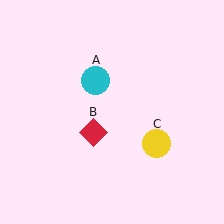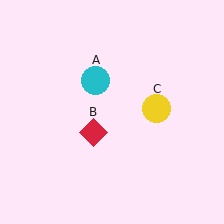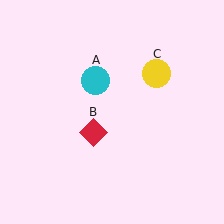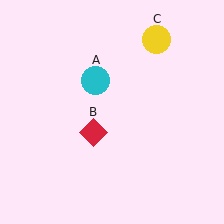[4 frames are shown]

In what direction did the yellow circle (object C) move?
The yellow circle (object C) moved up.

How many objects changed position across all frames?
1 object changed position: yellow circle (object C).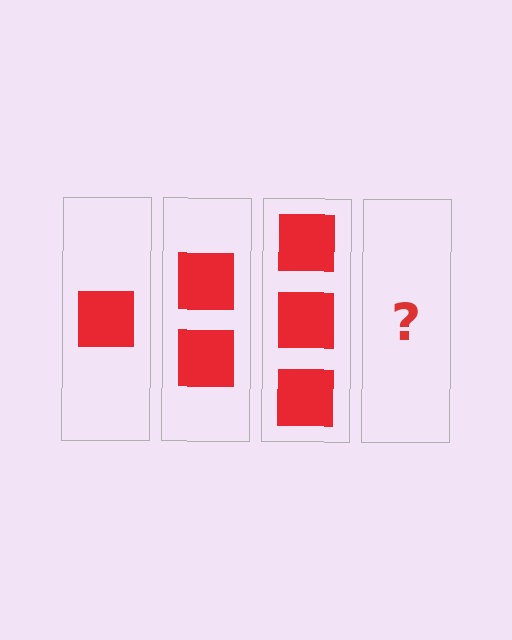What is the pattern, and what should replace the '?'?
The pattern is that each step adds one more square. The '?' should be 4 squares.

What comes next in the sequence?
The next element should be 4 squares.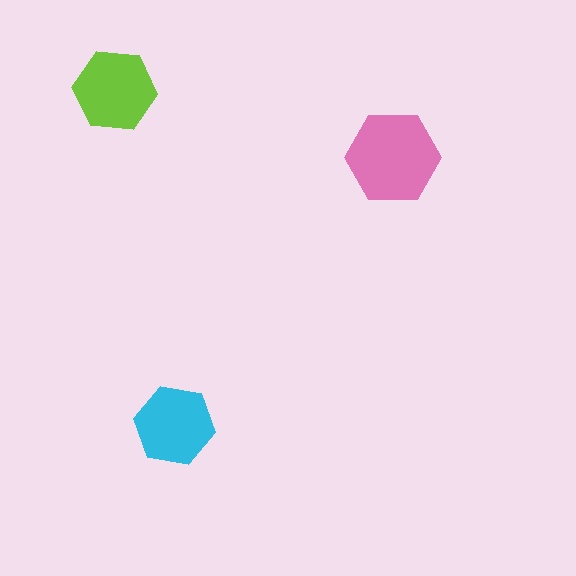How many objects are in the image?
There are 3 objects in the image.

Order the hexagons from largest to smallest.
the pink one, the lime one, the cyan one.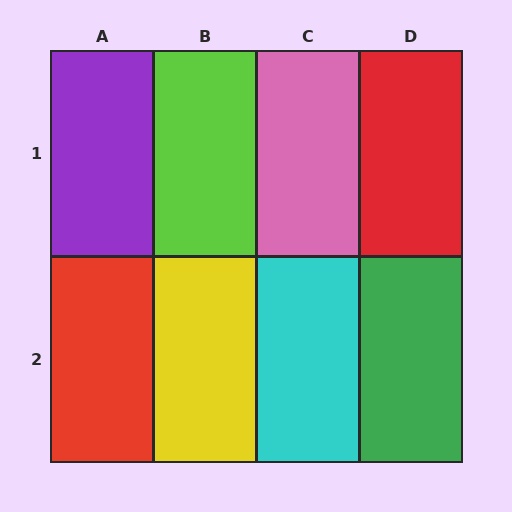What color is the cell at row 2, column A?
Red.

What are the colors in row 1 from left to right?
Purple, lime, pink, red.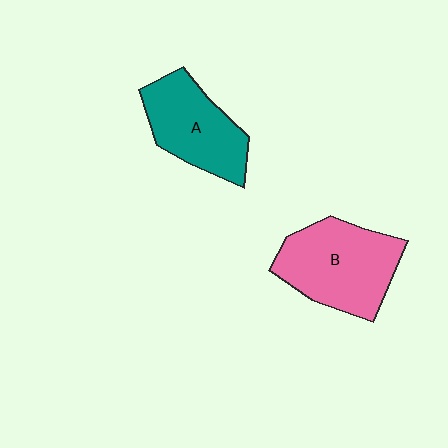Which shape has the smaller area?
Shape A (teal).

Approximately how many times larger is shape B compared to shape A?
Approximately 1.2 times.